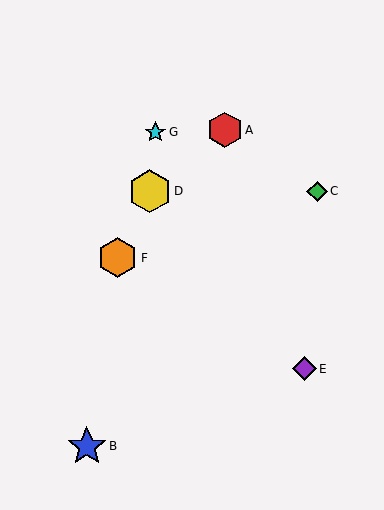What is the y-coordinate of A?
Object A is at y≈130.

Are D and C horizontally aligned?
Yes, both are at y≈191.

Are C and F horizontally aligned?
No, C is at y≈191 and F is at y≈258.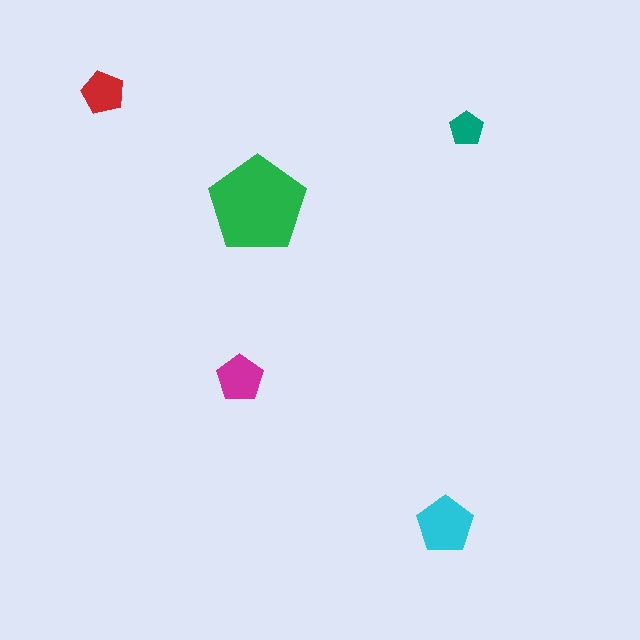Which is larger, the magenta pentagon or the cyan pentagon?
The cyan one.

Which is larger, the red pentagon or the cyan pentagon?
The cyan one.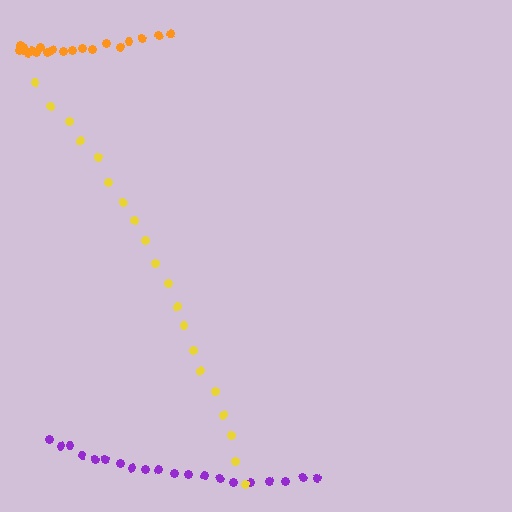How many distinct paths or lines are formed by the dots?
There are 3 distinct paths.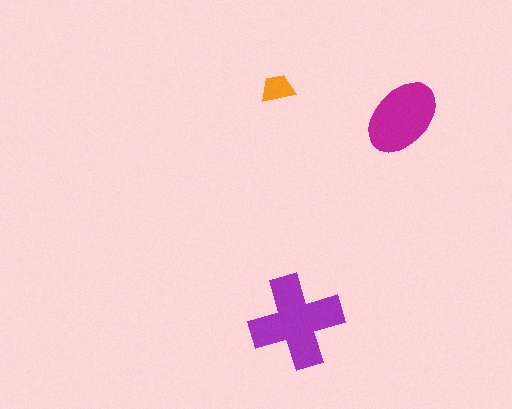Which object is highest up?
The orange trapezoid is topmost.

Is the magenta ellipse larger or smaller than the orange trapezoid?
Larger.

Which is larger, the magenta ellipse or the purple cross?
The purple cross.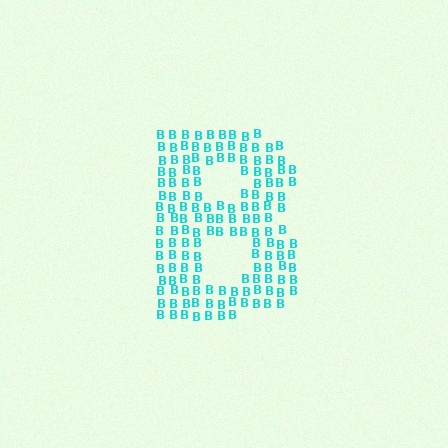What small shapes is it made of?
It is made of small letter B's.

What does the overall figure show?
The overall figure shows the letter B.